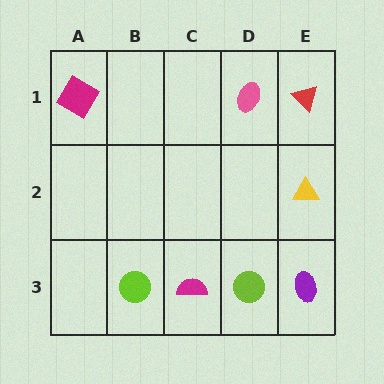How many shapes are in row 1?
3 shapes.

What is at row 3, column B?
A lime circle.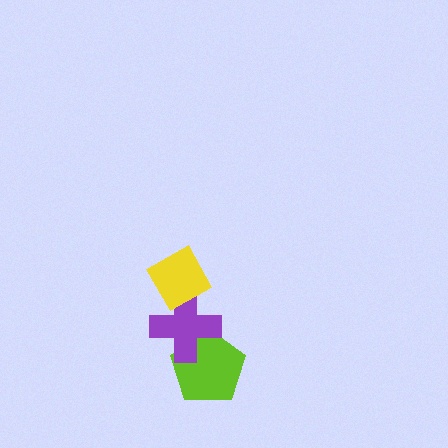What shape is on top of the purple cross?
The yellow diamond is on top of the purple cross.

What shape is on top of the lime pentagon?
The purple cross is on top of the lime pentagon.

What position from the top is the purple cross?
The purple cross is 2nd from the top.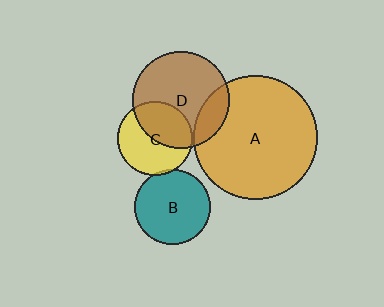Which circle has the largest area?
Circle A (orange).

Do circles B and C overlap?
Yes.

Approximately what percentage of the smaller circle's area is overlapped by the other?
Approximately 5%.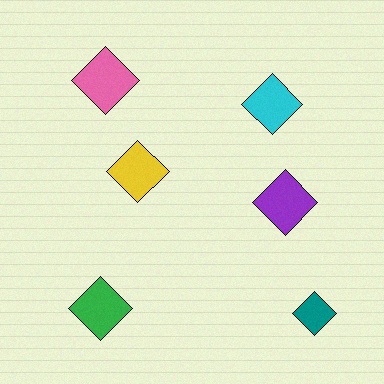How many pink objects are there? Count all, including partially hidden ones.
There is 1 pink object.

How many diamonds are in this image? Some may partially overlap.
There are 6 diamonds.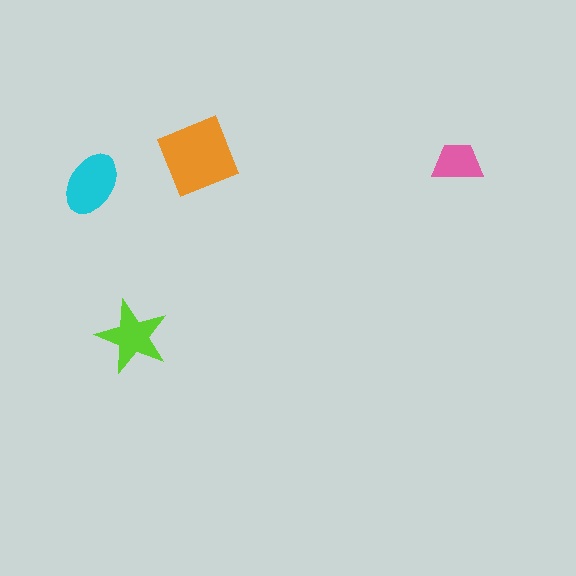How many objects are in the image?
There are 4 objects in the image.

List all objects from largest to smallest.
The orange diamond, the cyan ellipse, the lime star, the pink trapezoid.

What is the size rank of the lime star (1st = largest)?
3rd.